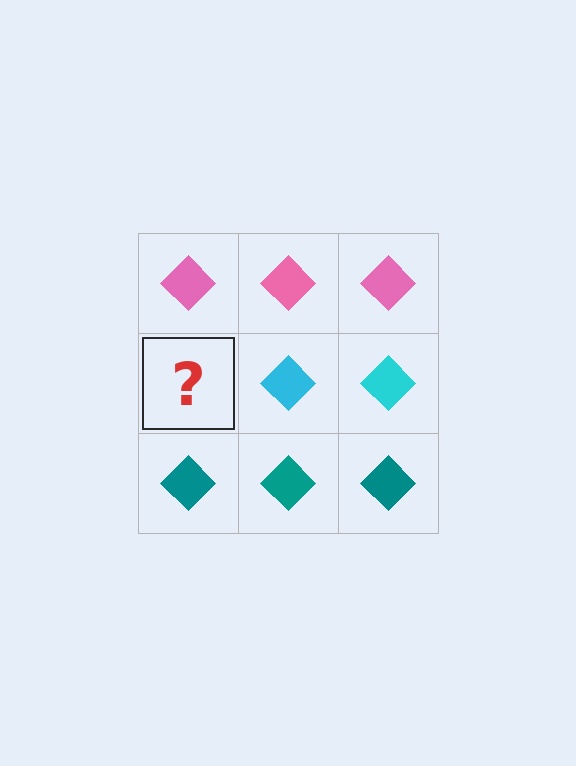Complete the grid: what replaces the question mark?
The question mark should be replaced with a cyan diamond.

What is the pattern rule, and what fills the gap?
The rule is that each row has a consistent color. The gap should be filled with a cyan diamond.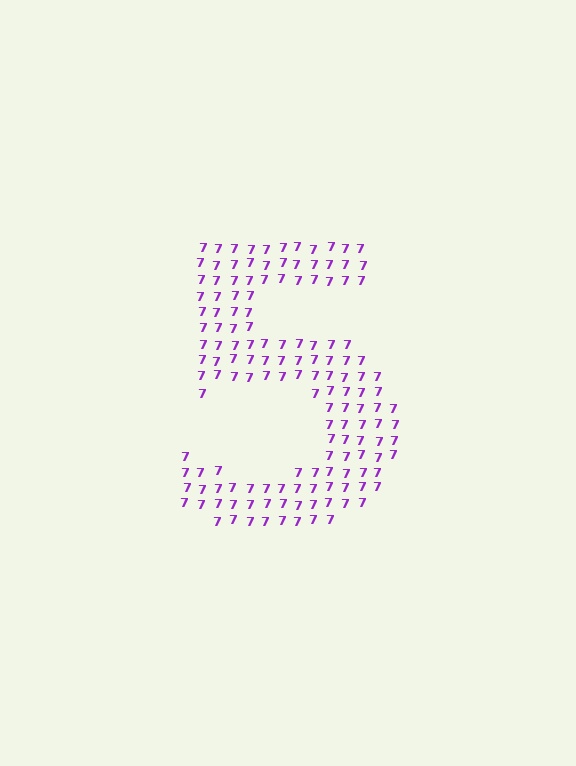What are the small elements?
The small elements are digit 7's.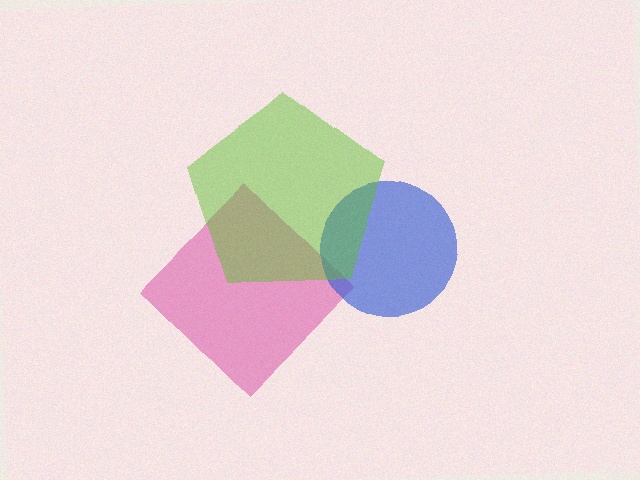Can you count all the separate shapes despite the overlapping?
Yes, there are 3 separate shapes.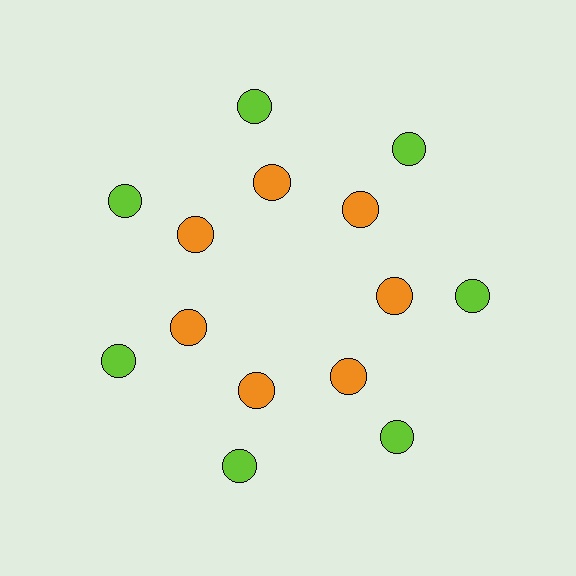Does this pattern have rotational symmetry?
Yes, this pattern has 7-fold rotational symmetry. It looks the same after rotating 51 degrees around the center.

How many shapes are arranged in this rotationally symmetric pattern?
There are 14 shapes, arranged in 7 groups of 2.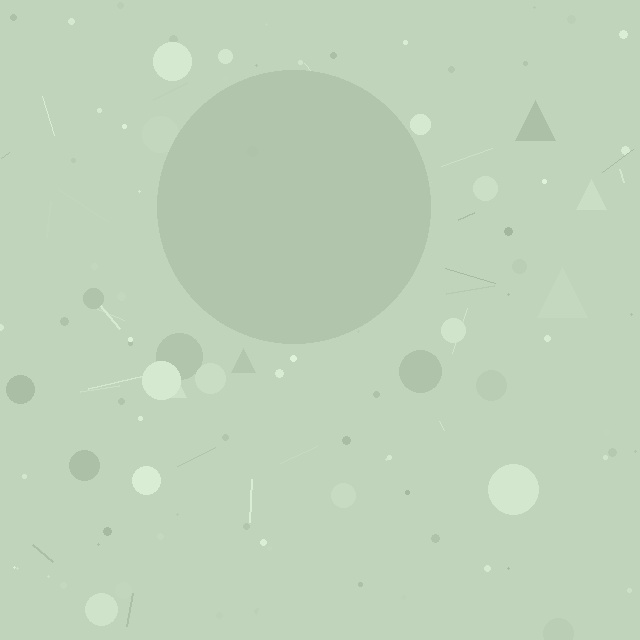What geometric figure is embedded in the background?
A circle is embedded in the background.